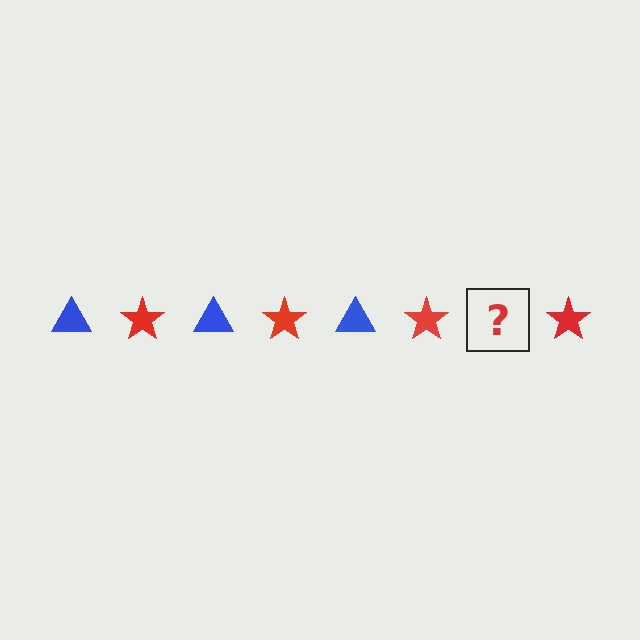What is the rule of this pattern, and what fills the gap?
The rule is that the pattern alternates between blue triangle and red star. The gap should be filled with a blue triangle.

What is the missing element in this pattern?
The missing element is a blue triangle.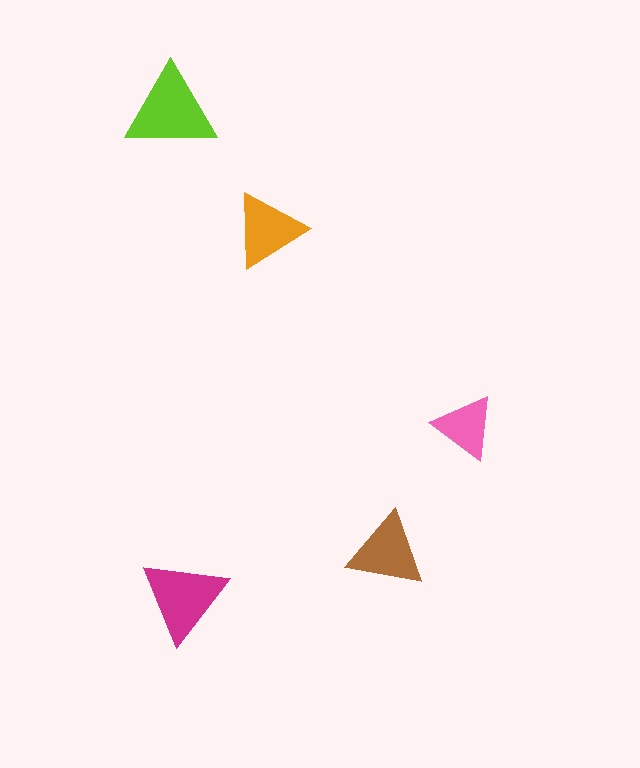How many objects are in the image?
There are 5 objects in the image.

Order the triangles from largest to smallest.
the lime one, the magenta one, the brown one, the orange one, the pink one.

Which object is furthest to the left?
The lime triangle is leftmost.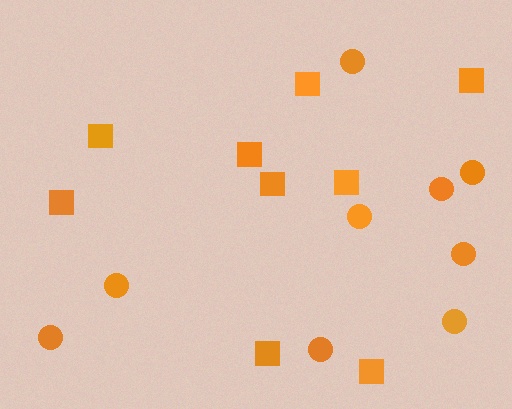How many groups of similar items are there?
There are 2 groups: one group of squares (9) and one group of circles (9).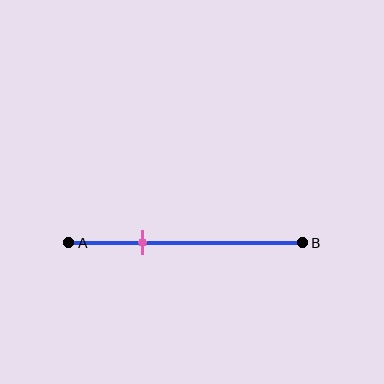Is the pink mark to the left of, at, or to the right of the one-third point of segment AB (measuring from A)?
The pink mark is approximately at the one-third point of segment AB.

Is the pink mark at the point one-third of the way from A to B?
Yes, the mark is approximately at the one-third point.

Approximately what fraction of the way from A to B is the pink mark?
The pink mark is approximately 30% of the way from A to B.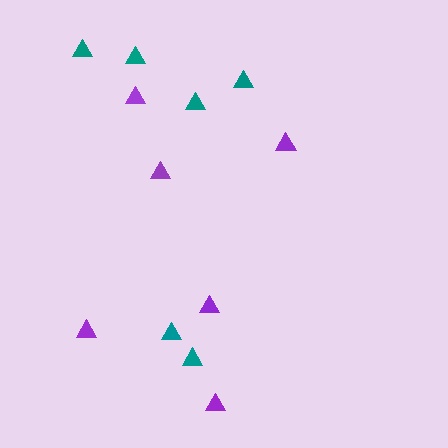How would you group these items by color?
There are 2 groups: one group of purple triangles (6) and one group of teal triangles (6).